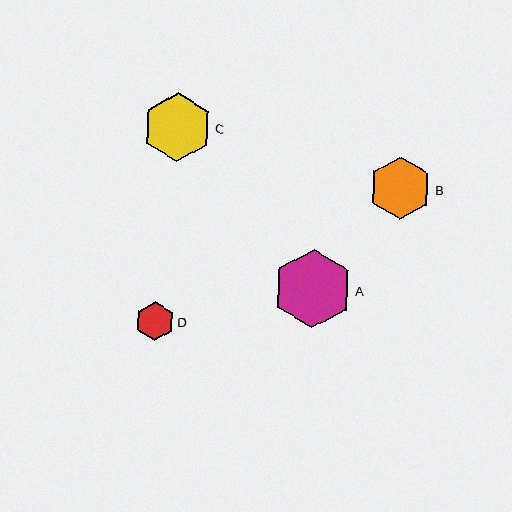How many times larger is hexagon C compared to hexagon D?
Hexagon C is approximately 1.8 times the size of hexagon D.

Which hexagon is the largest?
Hexagon A is the largest with a size of approximately 79 pixels.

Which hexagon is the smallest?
Hexagon D is the smallest with a size of approximately 39 pixels.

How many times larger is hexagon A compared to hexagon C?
Hexagon A is approximately 1.1 times the size of hexagon C.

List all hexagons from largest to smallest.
From largest to smallest: A, C, B, D.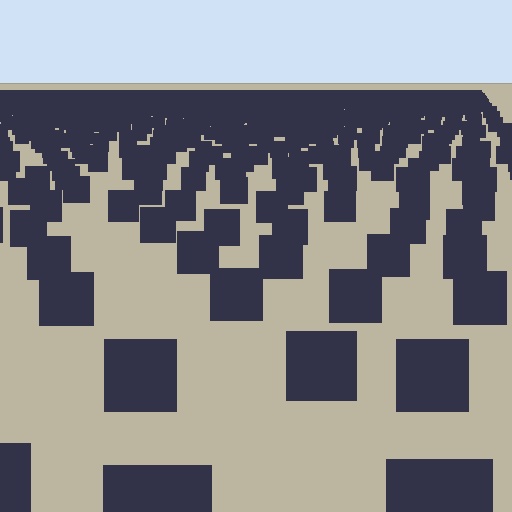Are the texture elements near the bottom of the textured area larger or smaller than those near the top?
Larger. Near the bottom, elements are closer to the viewer and appear at a bigger on-screen size.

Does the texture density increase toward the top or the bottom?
Density increases toward the top.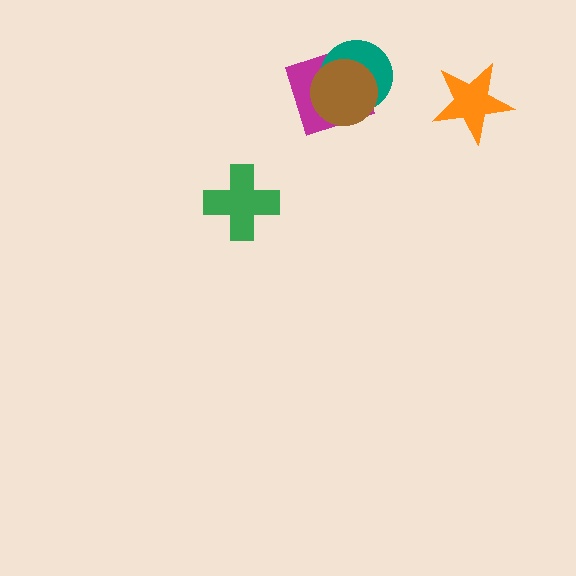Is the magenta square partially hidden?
Yes, it is partially covered by another shape.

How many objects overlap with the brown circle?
2 objects overlap with the brown circle.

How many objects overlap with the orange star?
0 objects overlap with the orange star.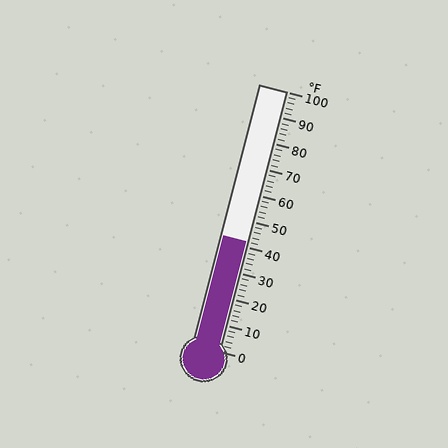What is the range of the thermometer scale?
The thermometer scale ranges from 0°F to 100°F.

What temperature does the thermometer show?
The thermometer shows approximately 42°F.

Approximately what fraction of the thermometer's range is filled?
The thermometer is filled to approximately 40% of its range.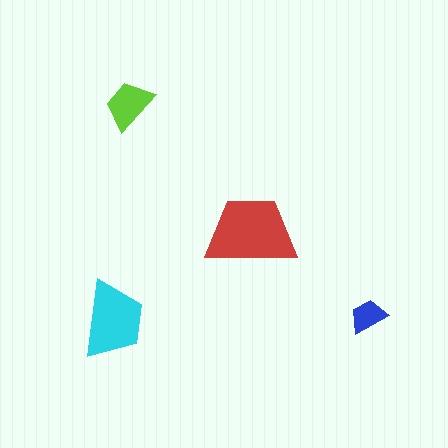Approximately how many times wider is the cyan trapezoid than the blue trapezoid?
About 2 times wider.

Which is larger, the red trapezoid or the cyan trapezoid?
The red one.